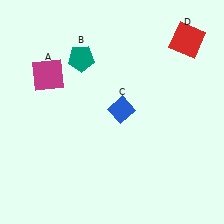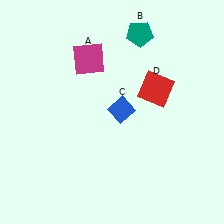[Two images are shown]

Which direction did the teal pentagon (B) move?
The teal pentagon (B) moved right.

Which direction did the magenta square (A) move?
The magenta square (A) moved right.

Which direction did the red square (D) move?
The red square (D) moved down.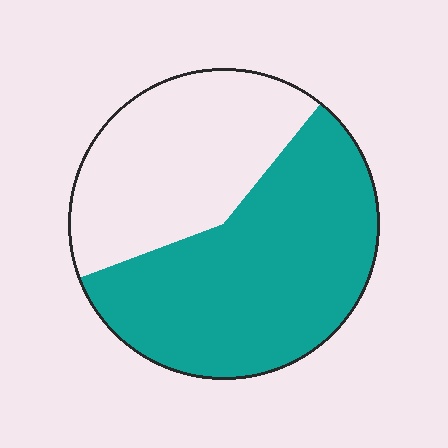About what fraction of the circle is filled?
About three fifths (3/5).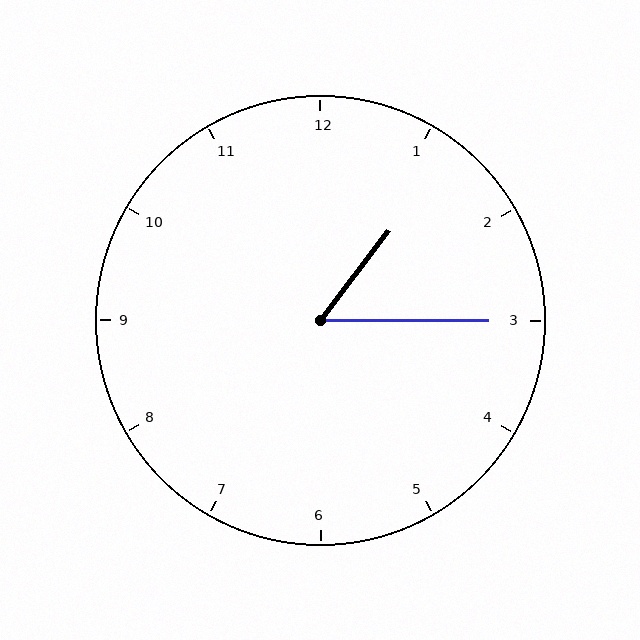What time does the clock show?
1:15.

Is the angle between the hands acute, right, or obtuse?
It is acute.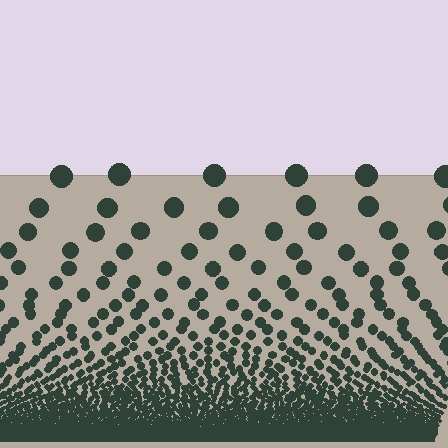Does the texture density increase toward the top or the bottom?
Density increases toward the bottom.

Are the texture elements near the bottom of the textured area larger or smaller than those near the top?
Smaller. The gradient is inverted — elements near the bottom are smaller and denser.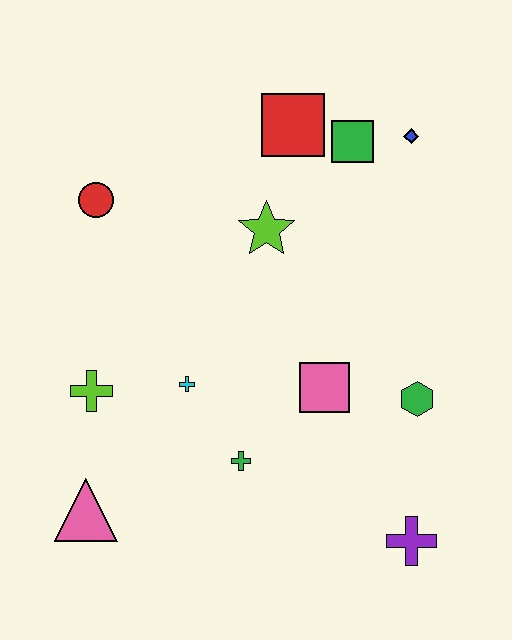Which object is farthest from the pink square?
The red circle is farthest from the pink square.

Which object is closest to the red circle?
The lime star is closest to the red circle.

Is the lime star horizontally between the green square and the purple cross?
No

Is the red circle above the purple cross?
Yes